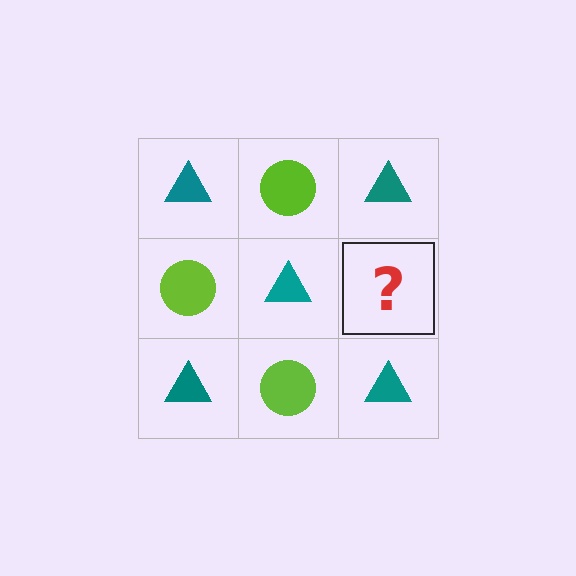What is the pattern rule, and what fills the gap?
The rule is that it alternates teal triangle and lime circle in a checkerboard pattern. The gap should be filled with a lime circle.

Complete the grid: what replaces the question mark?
The question mark should be replaced with a lime circle.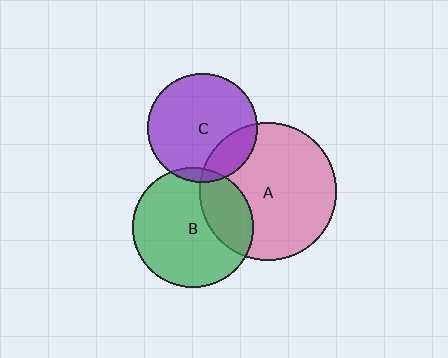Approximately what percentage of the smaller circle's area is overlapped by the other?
Approximately 25%.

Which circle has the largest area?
Circle A (pink).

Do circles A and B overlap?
Yes.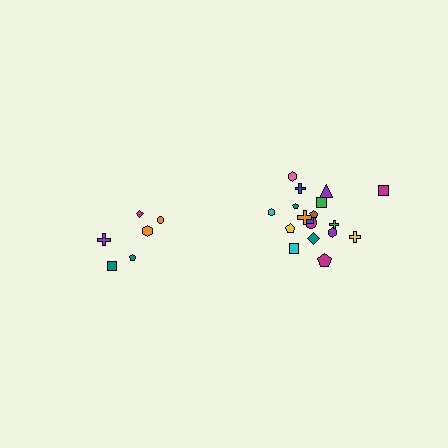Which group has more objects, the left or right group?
The right group.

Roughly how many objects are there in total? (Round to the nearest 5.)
Roughly 25 objects in total.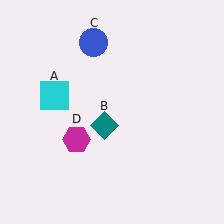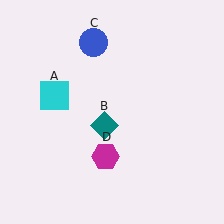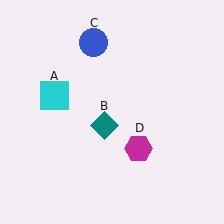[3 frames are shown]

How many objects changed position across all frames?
1 object changed position: magenta hexagon (object D).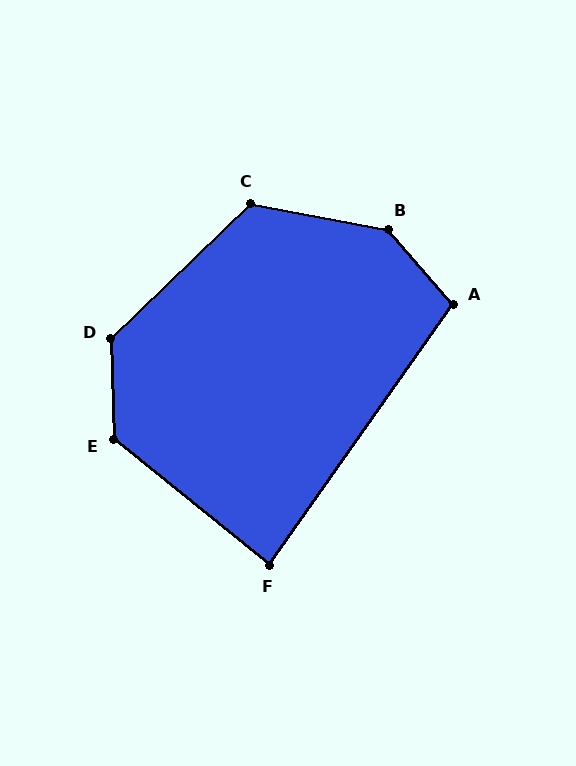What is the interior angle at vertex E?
Approximately 131 degrees (obtuse).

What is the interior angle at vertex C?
Approximately 126 degrees (obtuse).